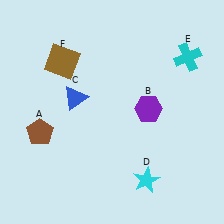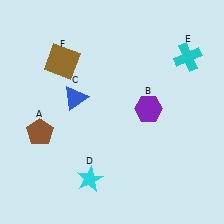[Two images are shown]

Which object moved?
The cyan star (D) moved left.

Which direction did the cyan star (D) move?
The cyan star (D) moved left.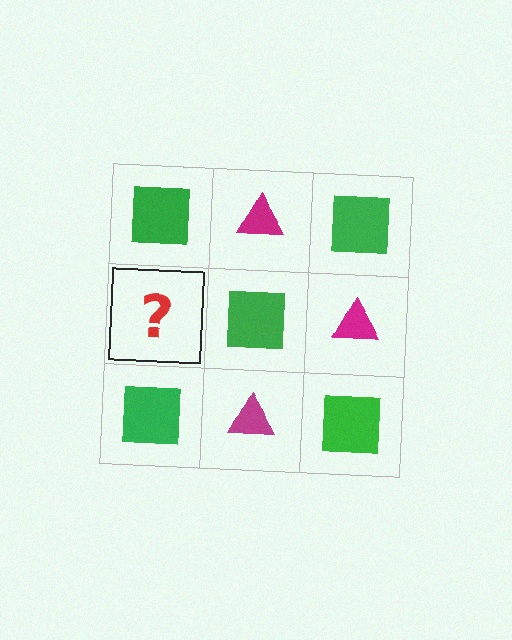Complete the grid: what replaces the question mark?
The question mark should be replaced with a magenta triangle.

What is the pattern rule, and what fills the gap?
The rule is that it alternates green square and magenta triangle in a checkerboard pattern. The gap should be filled with a magenta triangle.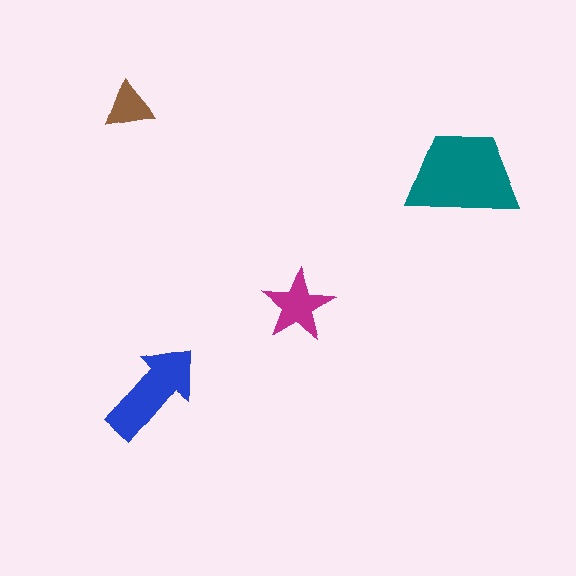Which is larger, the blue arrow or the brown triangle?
The blue arrow.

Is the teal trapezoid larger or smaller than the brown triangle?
Larger.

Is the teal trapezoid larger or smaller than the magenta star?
Larger.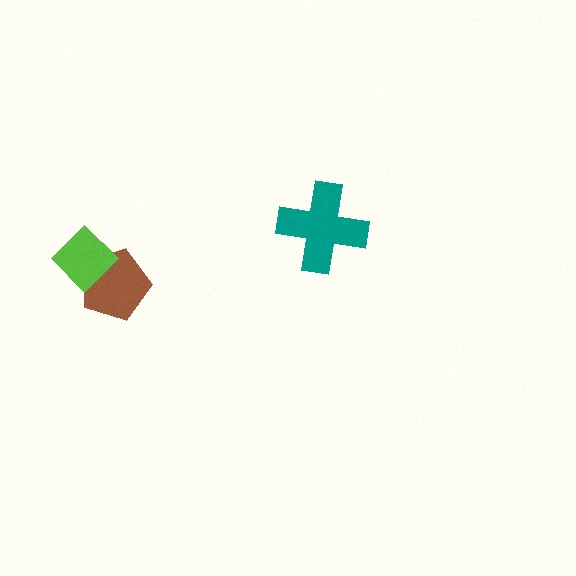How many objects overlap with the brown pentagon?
1 object overlaps with the brown pentagon.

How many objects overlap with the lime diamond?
1 object overlaps with the lime diamond.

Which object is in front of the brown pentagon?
The lime diamond is in front of the brown pentagon.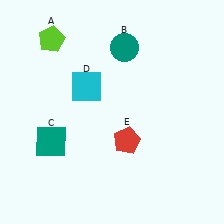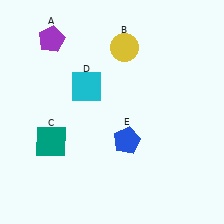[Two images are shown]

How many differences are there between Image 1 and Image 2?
There are 3 differences between the two images.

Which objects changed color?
A changed from lime to purple. B changed from teal to yellow. E changed from red to blue.